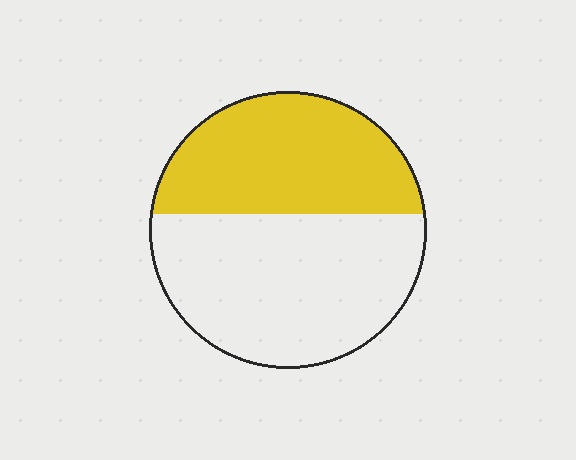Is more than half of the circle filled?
No.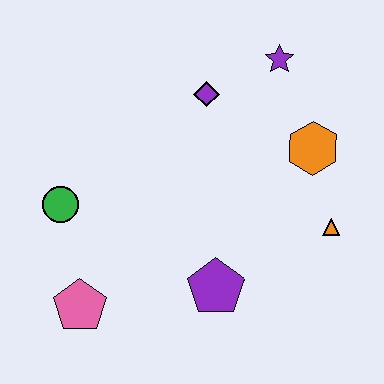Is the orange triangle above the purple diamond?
No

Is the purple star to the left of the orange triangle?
Yes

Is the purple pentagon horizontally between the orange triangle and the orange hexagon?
No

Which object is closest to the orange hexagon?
The orange triangle is closest to the orange hexagon.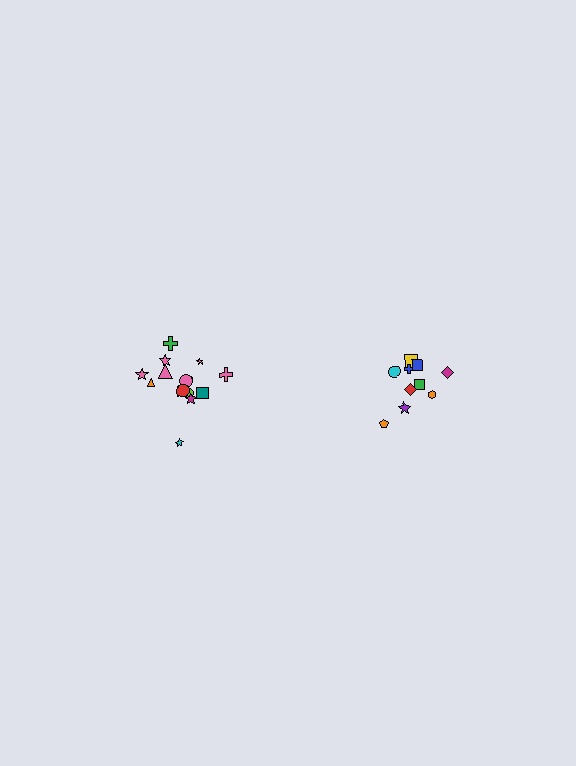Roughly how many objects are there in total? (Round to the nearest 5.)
Roughly 25 objects in total.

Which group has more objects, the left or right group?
The left group.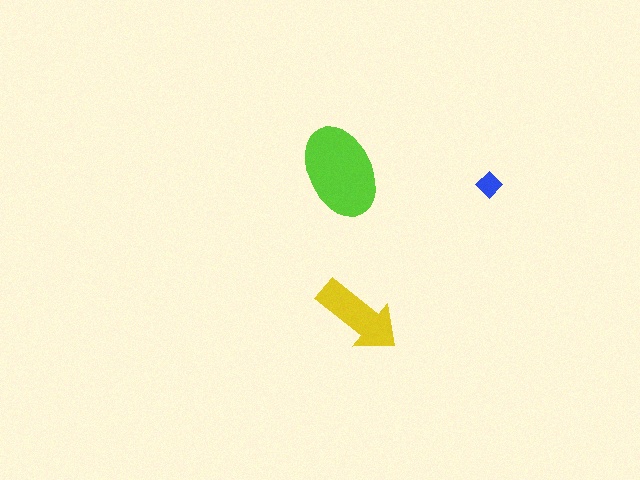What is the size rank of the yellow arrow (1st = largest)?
2nd.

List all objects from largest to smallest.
The lime ellipse, the yellow arrow, the blue diamond.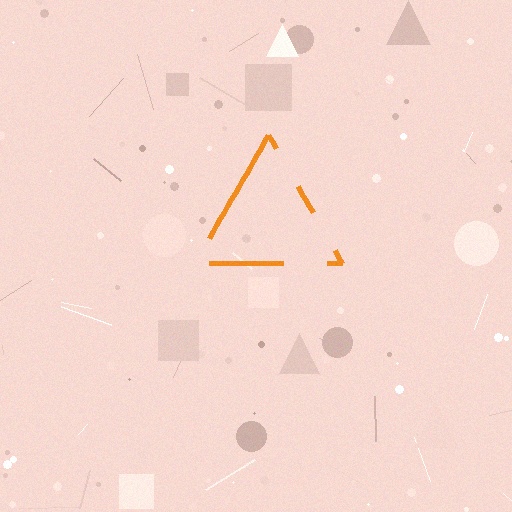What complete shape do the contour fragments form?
The contour fragments form a triangle.